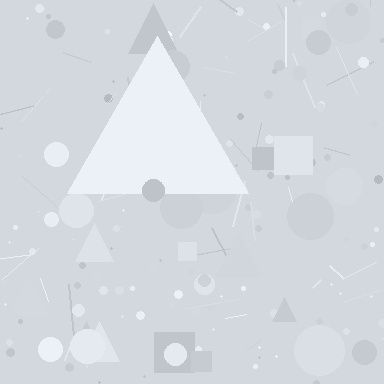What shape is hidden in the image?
A triangle is hidden in the image.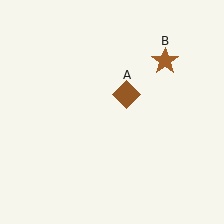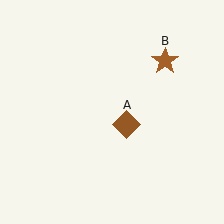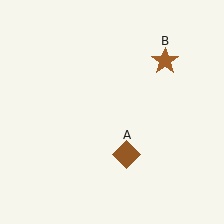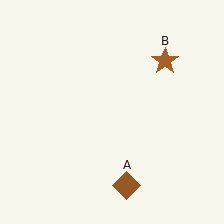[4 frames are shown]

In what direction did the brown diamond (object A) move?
The brown diamond (object A) moved down.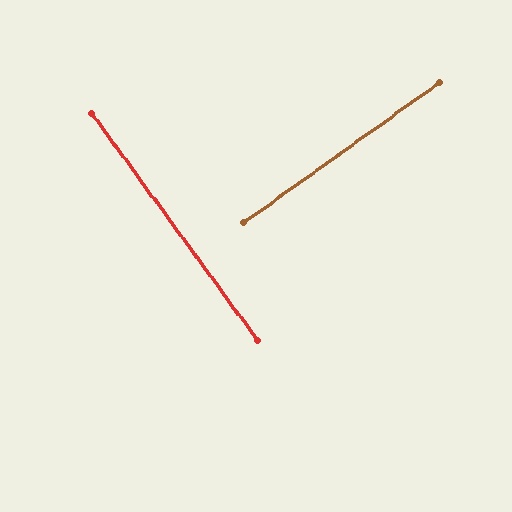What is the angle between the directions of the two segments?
Approximately 89 degrees.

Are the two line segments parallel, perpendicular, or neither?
Perpendicular — they meet at approximately 89°.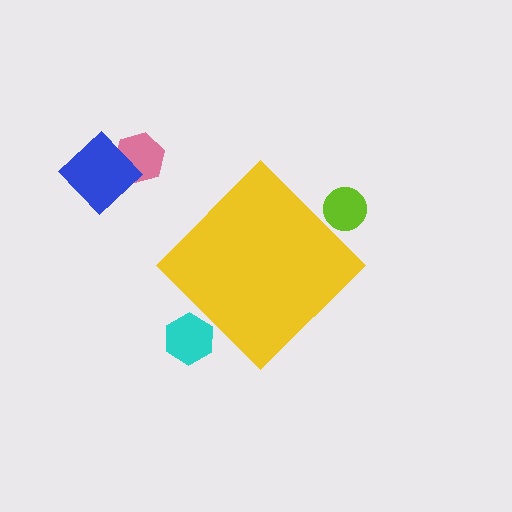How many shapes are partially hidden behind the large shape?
2 shapes are partially hidden.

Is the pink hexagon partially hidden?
No, the pink hexagon is fully visible.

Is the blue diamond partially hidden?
No, the blue diamond is fully visible.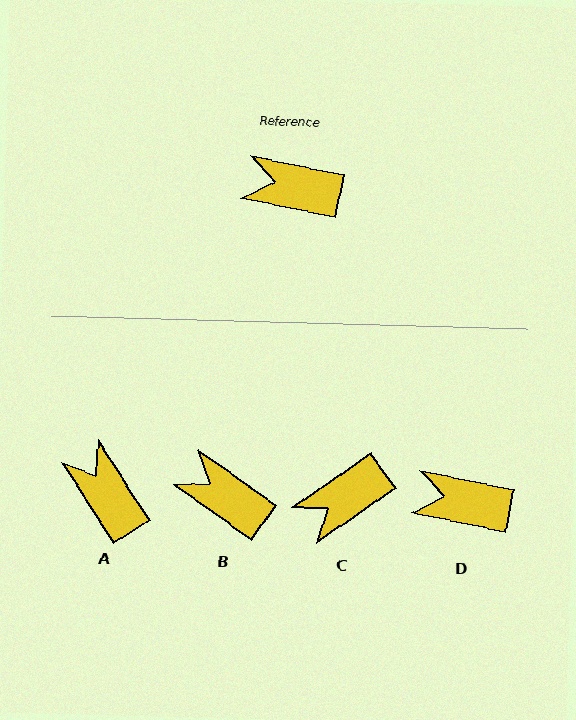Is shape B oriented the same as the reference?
No, it is off by about 23 degrees.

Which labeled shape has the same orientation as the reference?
D.